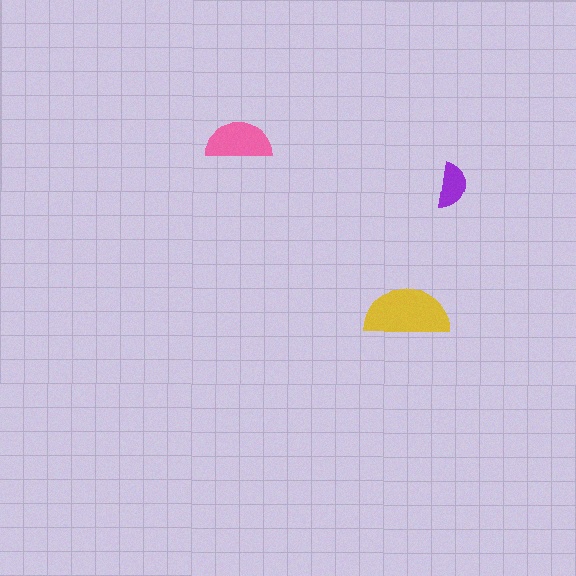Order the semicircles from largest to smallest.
the yellow one, the pink one, the purple one.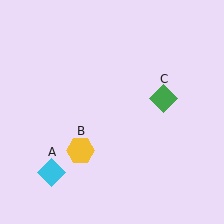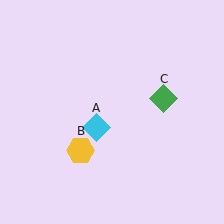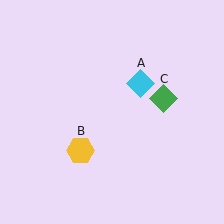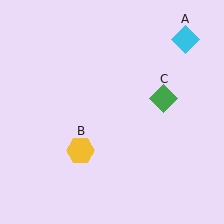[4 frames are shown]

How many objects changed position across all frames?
1 object changed position: cyan diamond (object A).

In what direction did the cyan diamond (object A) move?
The cyan diamond (object A) moved up and to the right.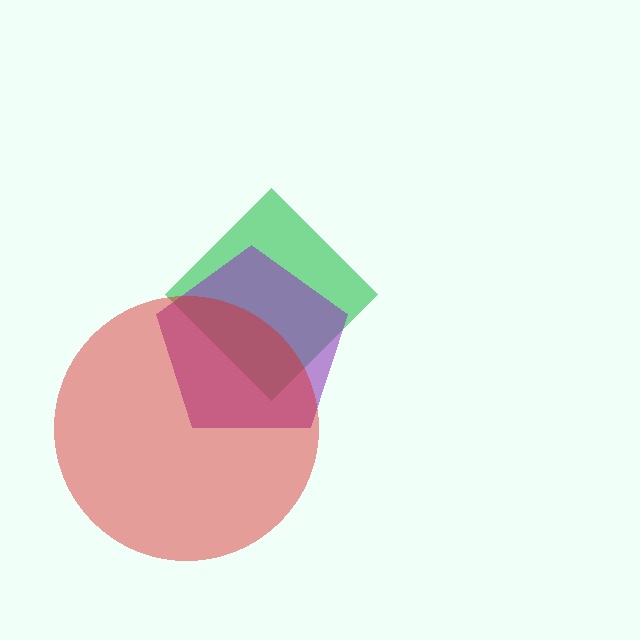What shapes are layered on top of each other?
The layered shapes are: a green diamond, a purple pentagon, a red circle.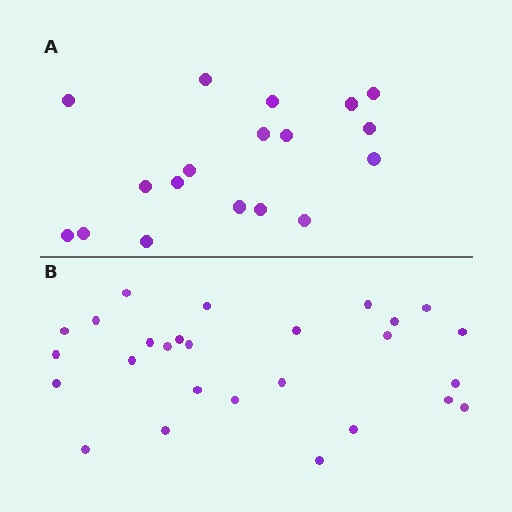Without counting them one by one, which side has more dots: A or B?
Region B (the bottom region) has more dots.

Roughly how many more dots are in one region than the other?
Region B has roughly 8 or so more dots than region A.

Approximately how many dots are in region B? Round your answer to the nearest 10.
About 30 dots. (The exact count is 27, which rounds to 30.)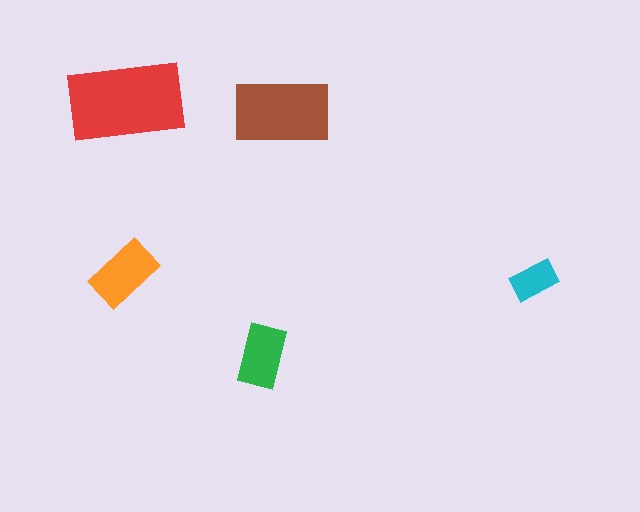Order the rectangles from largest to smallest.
the red one, the brown one, the orange one, the green one, the cyan one.